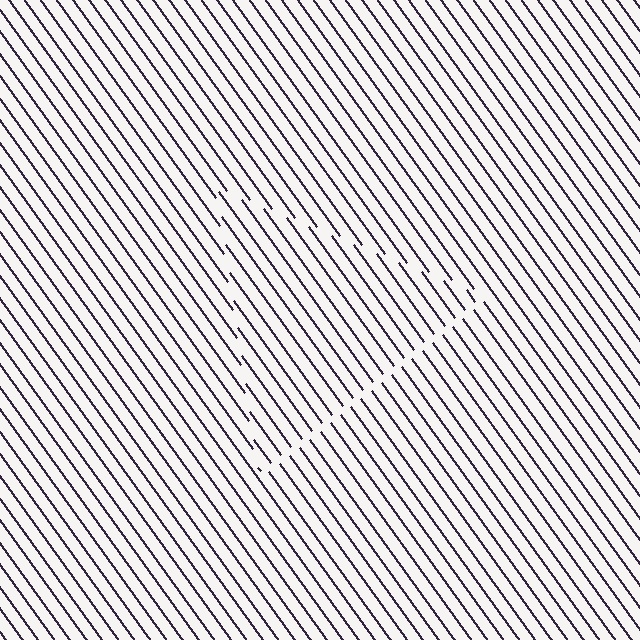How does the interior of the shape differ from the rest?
The interior of the shape contains the same grating, shifted by half a period — the contour is defined by the phase discontinuity where line-ends from the inner and outer gratings abut.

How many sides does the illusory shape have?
3 sides — the line-ends trace a triangle.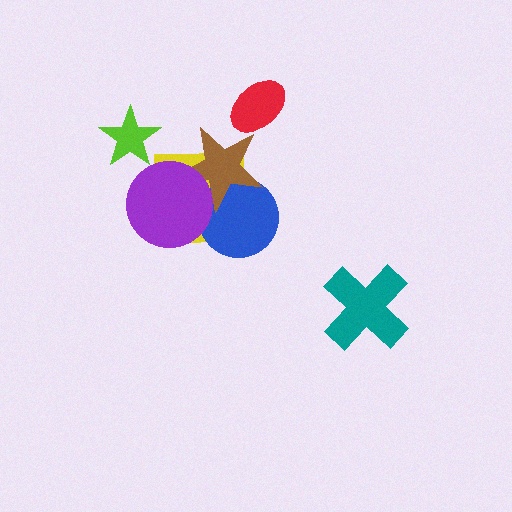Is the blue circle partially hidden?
Yes, it is partially covered by another shape.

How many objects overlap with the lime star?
0 objects overlap with the lime star.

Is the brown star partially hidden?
Yes, it is partially covered by another shape.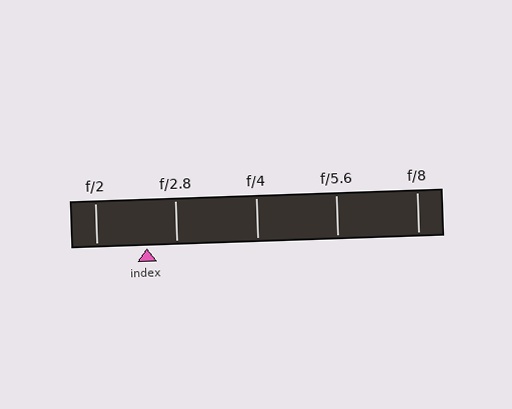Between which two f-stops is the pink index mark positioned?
The index mark is between f/2 and f/2.8.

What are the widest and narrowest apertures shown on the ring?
The widest aperture shown is f/2 and the narrowest is f/8.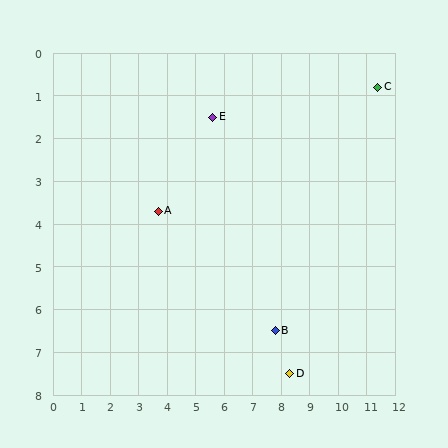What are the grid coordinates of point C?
Point C is at approximately (11.4, 0.8).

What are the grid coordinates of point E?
Point E is at approximately (5.6, 1.5).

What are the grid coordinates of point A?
Point A is at approximately (3.7, 3.7).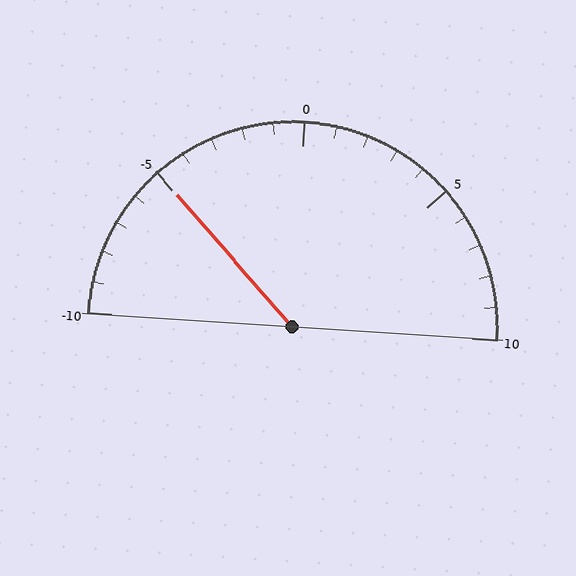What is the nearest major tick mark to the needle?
The nearest major tick mark is -5.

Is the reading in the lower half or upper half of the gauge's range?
The reading is in the lower half of the range (-10 to 10).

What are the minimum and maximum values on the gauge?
The gauge ranges from -10 to 10.